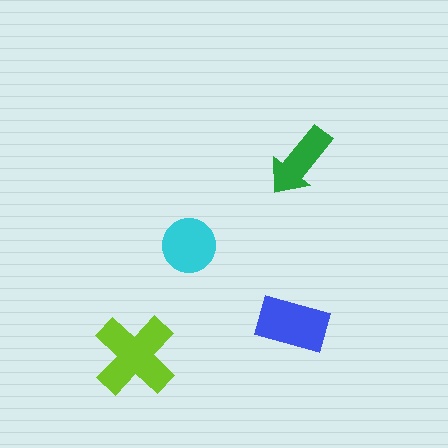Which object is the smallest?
The green arrow.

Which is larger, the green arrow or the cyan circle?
The cyan circle.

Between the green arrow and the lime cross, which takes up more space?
The lime cross.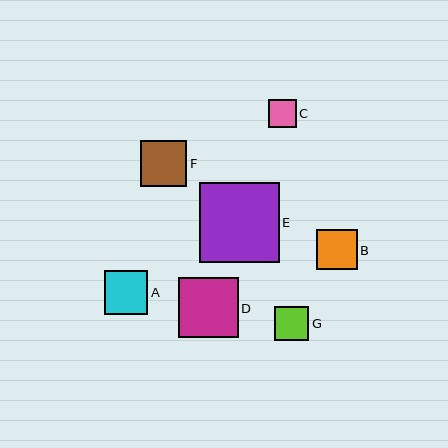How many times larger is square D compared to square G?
Square D is approximately 1.8 times the size of square G.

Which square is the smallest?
Square C is the smallest with a size of approximately 28 pixels.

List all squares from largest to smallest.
From largest to smallest: E, D, F, A, B, G, C.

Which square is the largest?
Square E is the largest with a size of approximately 80 pixels.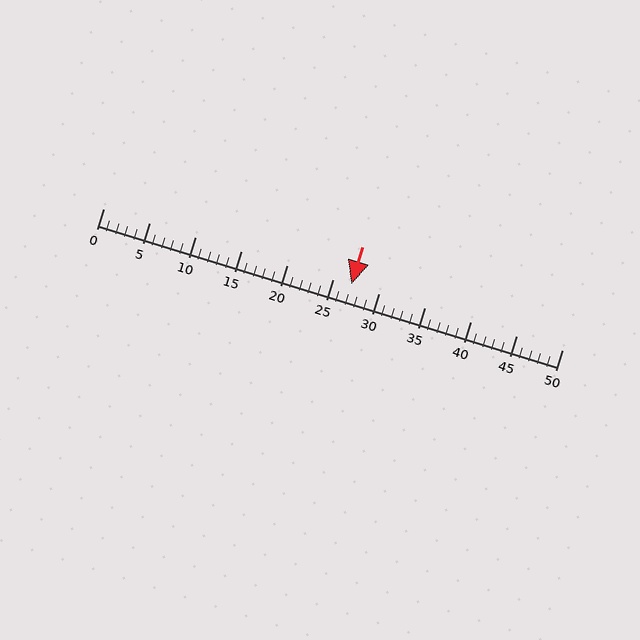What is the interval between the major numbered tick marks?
The major tick marks are spaced 5 units apart.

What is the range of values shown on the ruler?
The ruler shows values from 0 to 50.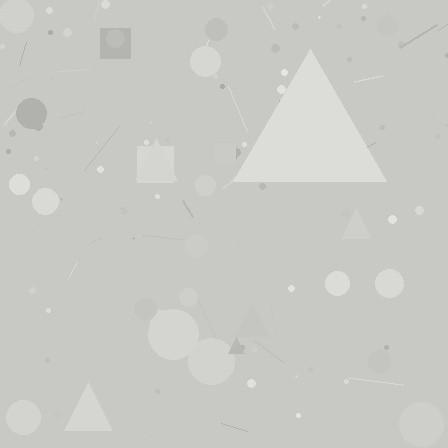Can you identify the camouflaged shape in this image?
The camouflaged shape is a triangle.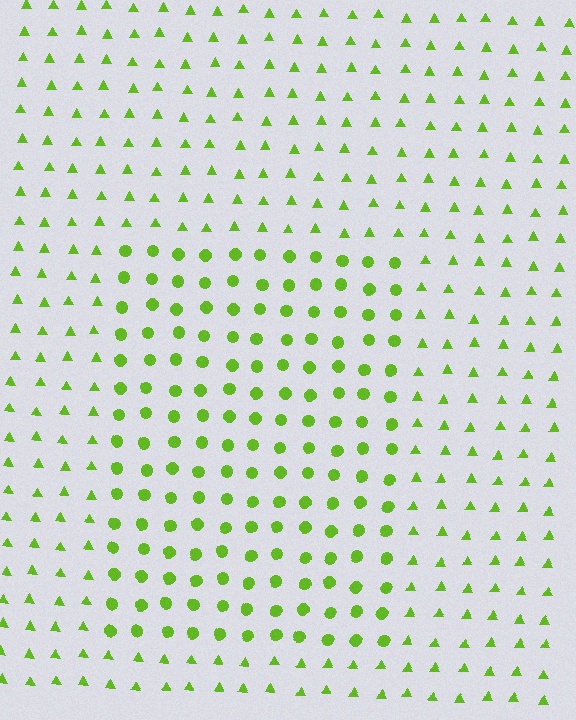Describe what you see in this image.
The image is filled with small lime elements arranged in a uniform grid. A rectangle-shaped region contains circles, while the surrounding area contains triangles. The boundary is defined purely by the change in element shape.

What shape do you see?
I see a rectangle.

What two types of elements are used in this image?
The image uses circles inside the rectangle region and triangles outside it.